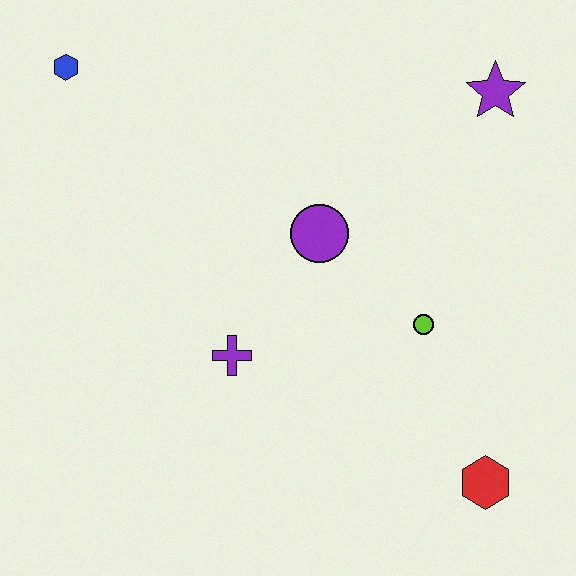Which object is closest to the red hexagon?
The lime circle is closest to the red hexagon.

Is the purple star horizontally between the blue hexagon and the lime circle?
No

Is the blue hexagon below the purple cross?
No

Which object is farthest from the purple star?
The blue hexagon is farthest from the purple star.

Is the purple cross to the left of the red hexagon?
Yes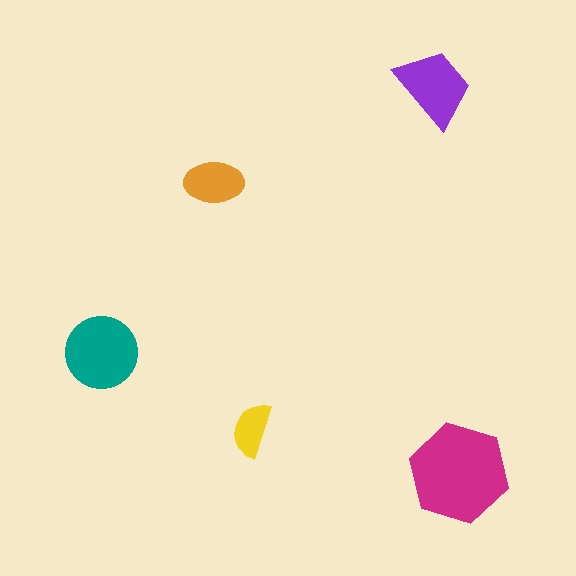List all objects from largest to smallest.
The magenta hexagon, the teal circle, the purple trapezoid, the orange ellipse, the yellow semicircle.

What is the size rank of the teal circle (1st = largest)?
2nd.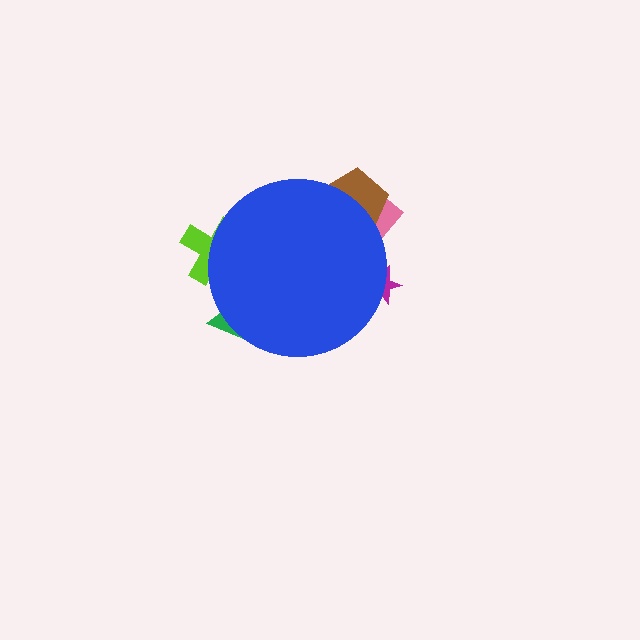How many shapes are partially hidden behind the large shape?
5 shapes are partially hidden.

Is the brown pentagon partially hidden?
Yes, the brown pentagon is partially hidden behind the blue circle.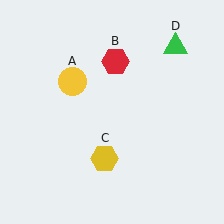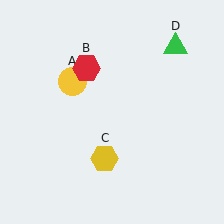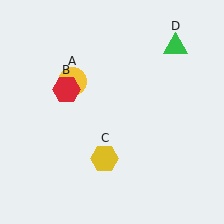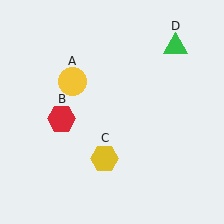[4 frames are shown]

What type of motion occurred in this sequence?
The red hexagon (object B) rotated counterclockwise around the center of the scene.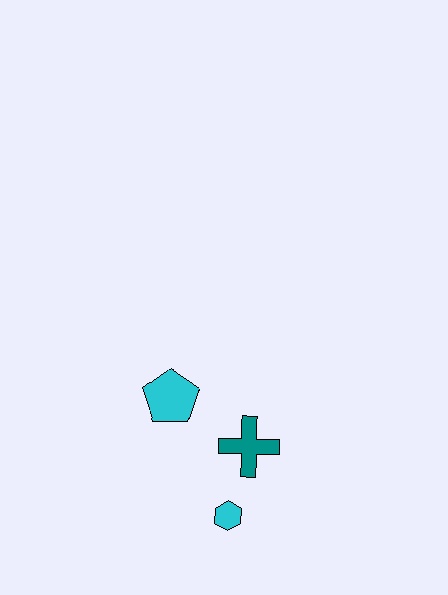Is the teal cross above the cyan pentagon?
No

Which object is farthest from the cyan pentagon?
The cyan hexagon is farthest from the cyan pentagon.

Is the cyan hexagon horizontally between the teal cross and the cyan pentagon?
Yes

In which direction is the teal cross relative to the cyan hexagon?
The teal cross is above the cyan hexagon.